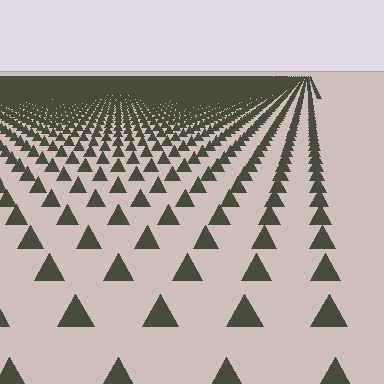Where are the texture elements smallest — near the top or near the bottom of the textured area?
Near the top.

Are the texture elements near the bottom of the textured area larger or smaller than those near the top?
Larger. Near the bottom, elements are closer to the viewer and appear at a bigger on-screen size.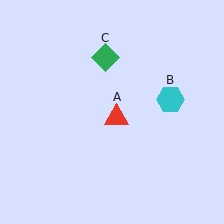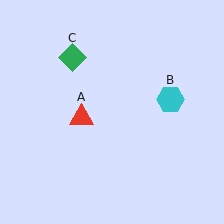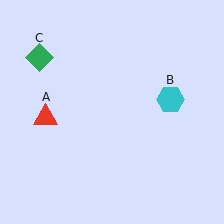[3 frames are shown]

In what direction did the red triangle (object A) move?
The red triangle (object A) moved left.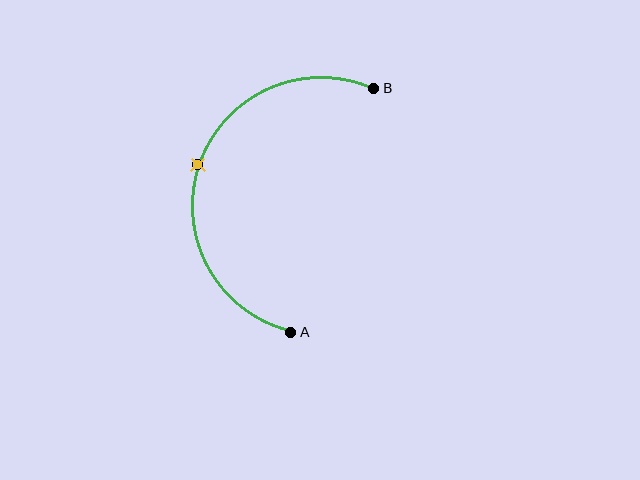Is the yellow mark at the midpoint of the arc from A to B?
Yes. The yellow mark lies on the arc at equal arc-length from both A and B — it is the arc midpoint.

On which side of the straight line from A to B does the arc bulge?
The arc bulges to the left of the straight line connecting A and B.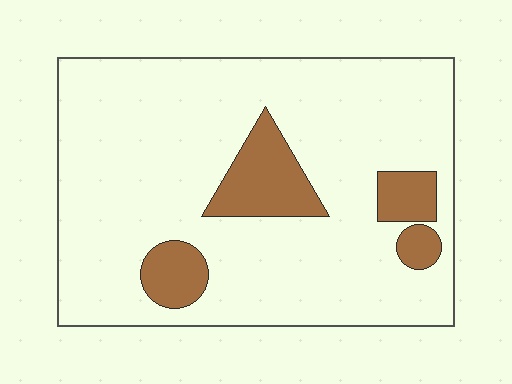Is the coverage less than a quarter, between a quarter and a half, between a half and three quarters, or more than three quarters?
Less than a quarter.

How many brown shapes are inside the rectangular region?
4.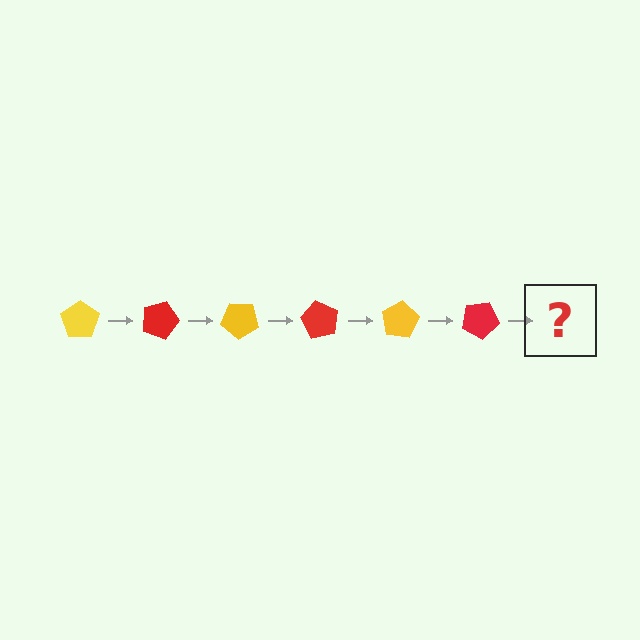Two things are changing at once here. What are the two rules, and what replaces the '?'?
The two rules are that it rotates 20 degrees each step and the color cycles through yellow and red. The '?' should be a yellow pentagon, rotated 120 degrees from the start.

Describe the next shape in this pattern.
It should be a yellow pentagon, rotated 120 degrees from the start.